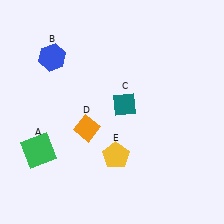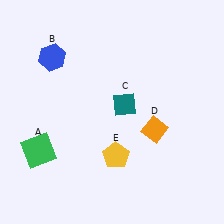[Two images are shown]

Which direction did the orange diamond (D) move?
The orange diamond (D) moved right.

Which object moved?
The orange diamond (D) moved right.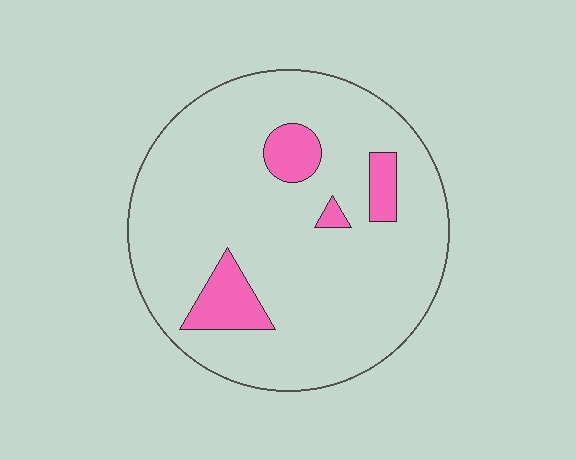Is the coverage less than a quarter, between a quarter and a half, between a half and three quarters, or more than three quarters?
Less than a quarter.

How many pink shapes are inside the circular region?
4.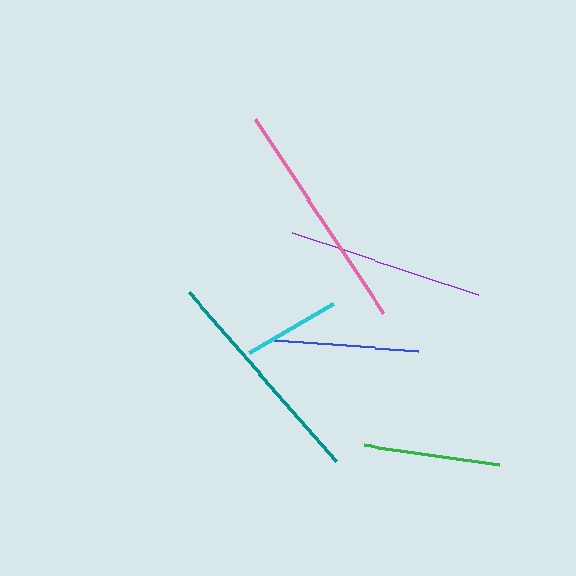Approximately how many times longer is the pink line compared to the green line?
The pink line is approximately 1.7 times the length of the green line.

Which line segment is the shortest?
The cyan line is the shortest at approximately 98 pixels.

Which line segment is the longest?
The pink line is the longest at approximately 233 pixels.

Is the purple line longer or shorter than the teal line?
The teal line is longer than the purple line.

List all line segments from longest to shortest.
From longest to shortest: pink, teal, purple, blue, green, cyan.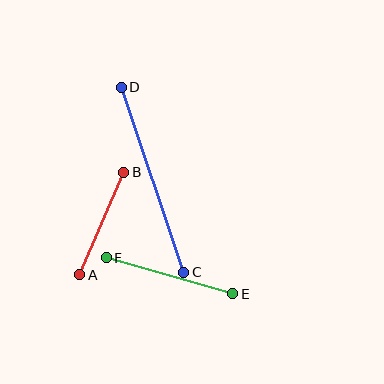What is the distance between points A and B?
The distance is approximately 111 pixels.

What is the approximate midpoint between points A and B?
The midpoint is at approximately (102, 224) pixels.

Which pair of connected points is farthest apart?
Points C and D are farthest apart.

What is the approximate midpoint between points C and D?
The midpoint is at approximately (152, 180) pixels.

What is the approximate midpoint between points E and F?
The midpoint is at approximately (170, 276) pixels.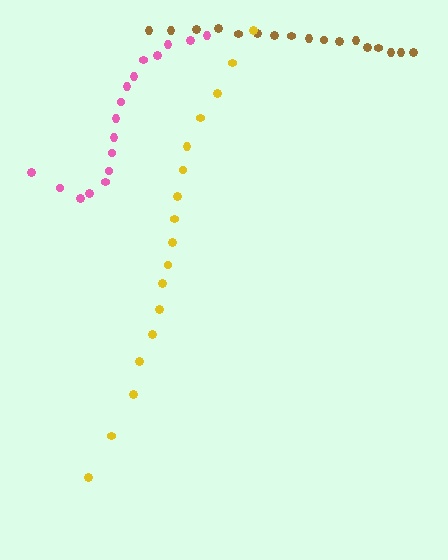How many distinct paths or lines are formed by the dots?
There are 3 distinct paths.